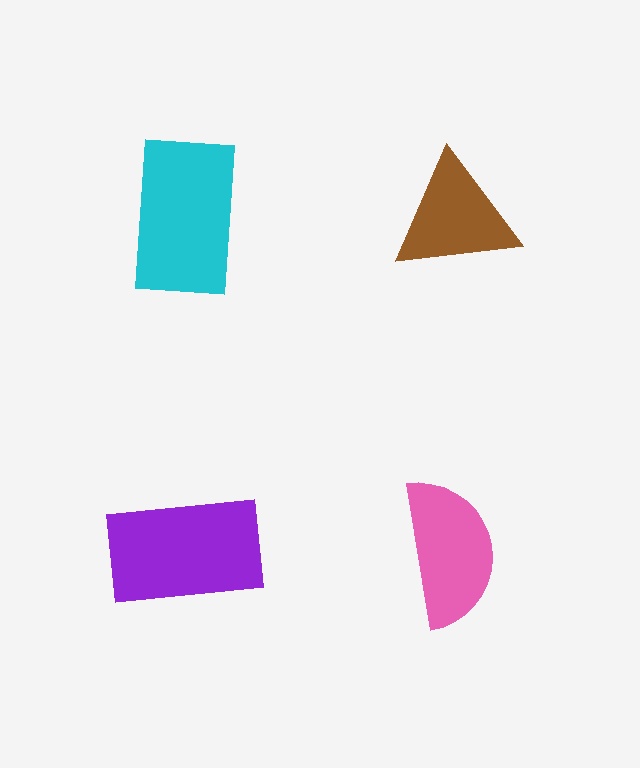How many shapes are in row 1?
2 shapes.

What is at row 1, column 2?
A brown triangle.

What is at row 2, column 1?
A purple rectangle.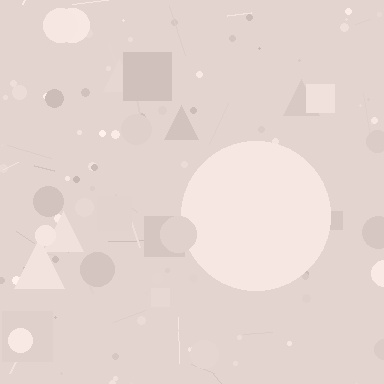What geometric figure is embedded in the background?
A circle is embedded in the background.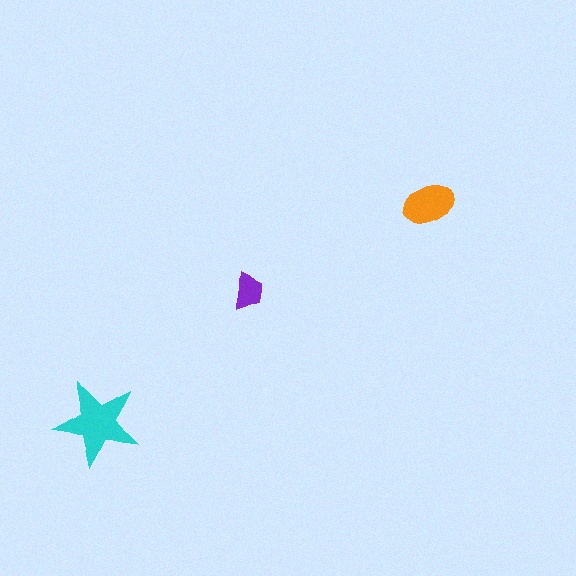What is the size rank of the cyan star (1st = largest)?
1st.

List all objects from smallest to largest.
The purple trapezoid, the orange ellipse, the cyan star.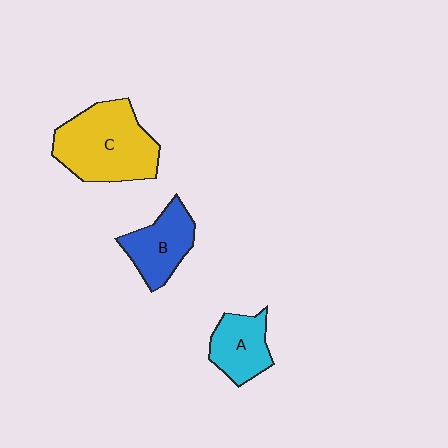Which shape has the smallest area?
Shape A (cyan).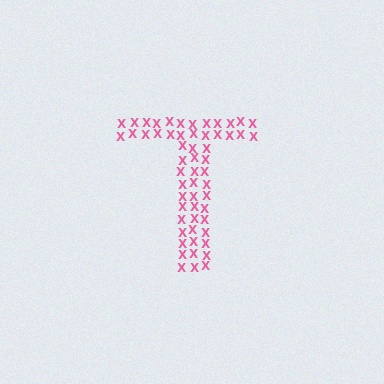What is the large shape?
The large shape is the letter T.